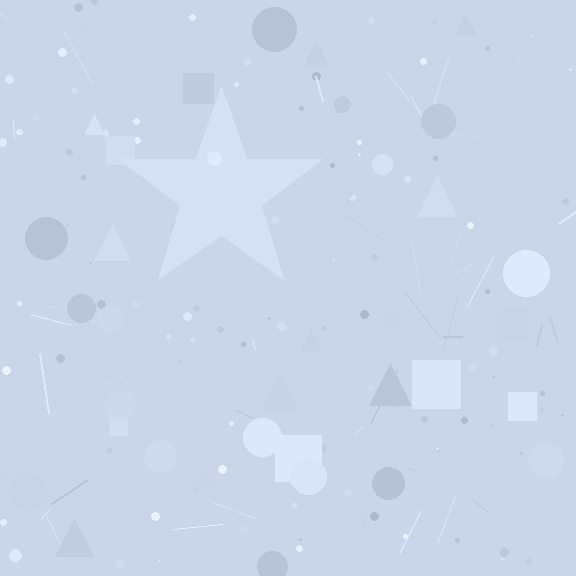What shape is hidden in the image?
A star is hidden in the image.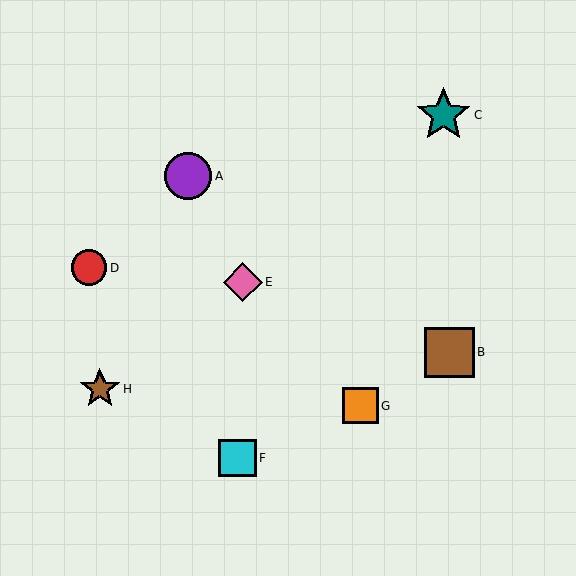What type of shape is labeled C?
Shape C is a teal star.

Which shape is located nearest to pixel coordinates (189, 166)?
The purple circle (labeled A) at (188, 176) is nearest to that location.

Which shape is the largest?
The teal star (labeled C) is the largest.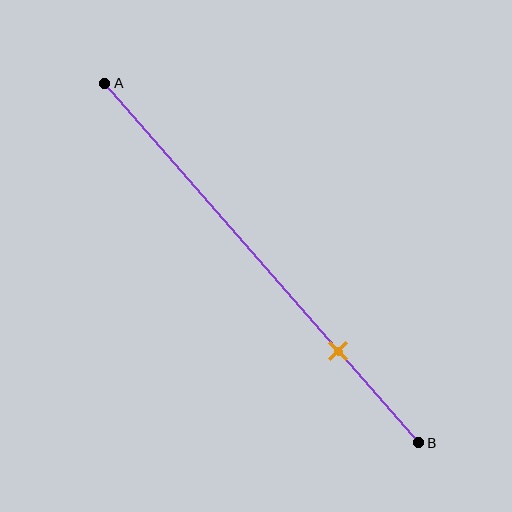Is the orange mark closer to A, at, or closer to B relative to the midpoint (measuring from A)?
The orange mark is closer to point B than the midpoint of segment AB.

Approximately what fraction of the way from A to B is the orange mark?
The orange mark is approximately 75% of the way from A to B.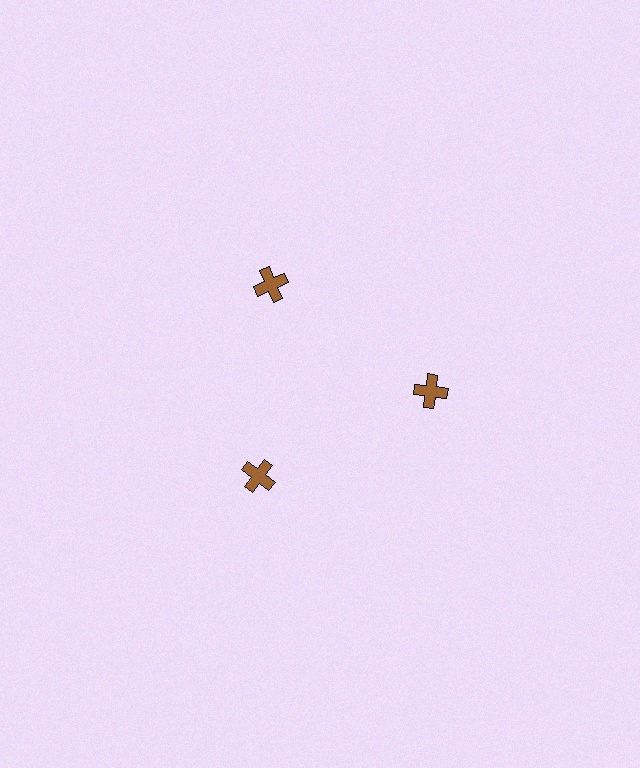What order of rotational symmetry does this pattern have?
This pattern has 3-fold rotational symmetry.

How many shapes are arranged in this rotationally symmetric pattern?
There are 3 shapes, arranged in 3 groups of 1.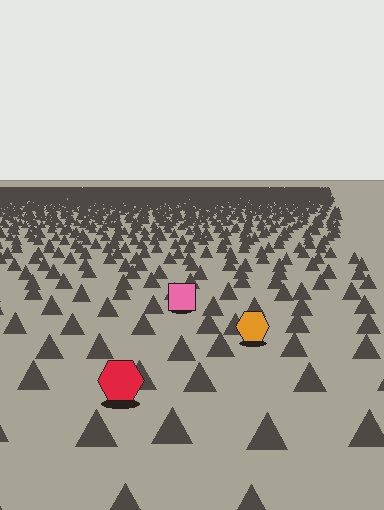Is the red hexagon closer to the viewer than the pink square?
Yes. The red hexagon is closer — you can tell from the texture gradient: the ground texture is coarser near it.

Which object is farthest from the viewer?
The pink square is farthest from the viewer. It appears smaller and the ground texture around it is denser.